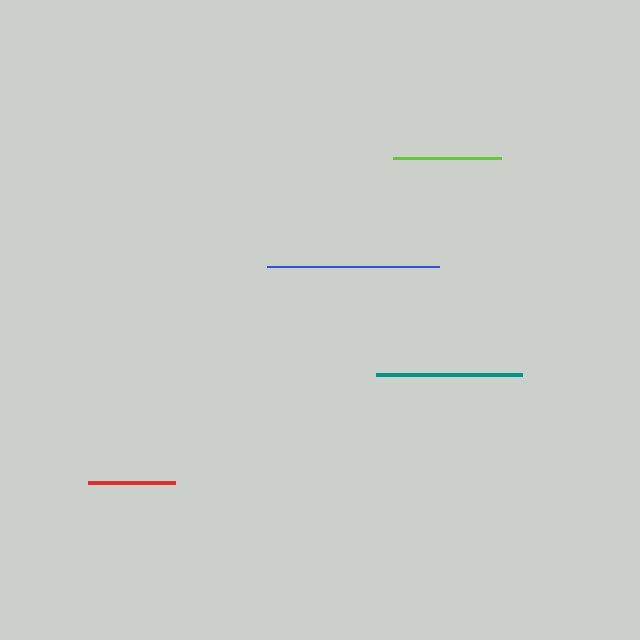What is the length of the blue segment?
The blue segment is approximately 172 pixels long.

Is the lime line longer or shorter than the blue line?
The blue line is longer than the lime line.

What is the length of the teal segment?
The teal segment is approximately 146 pixels long.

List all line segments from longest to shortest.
From longest to shortest: blue, teal, lime, red.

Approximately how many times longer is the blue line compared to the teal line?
The blue line is approximately 1.2 times the length of the teal line.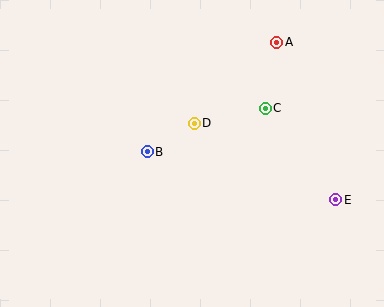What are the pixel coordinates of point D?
Point D is at (194, 123).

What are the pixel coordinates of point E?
Point E is at (336, 200).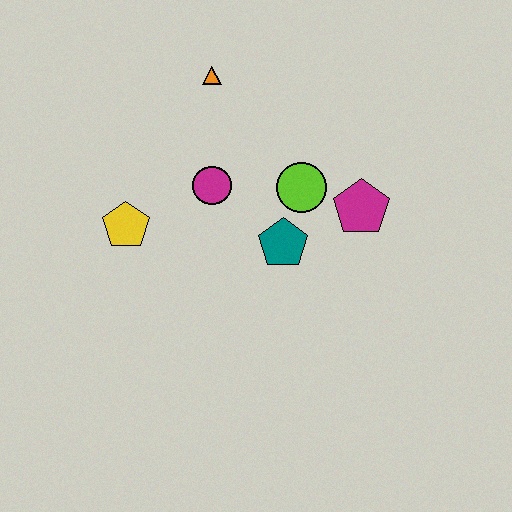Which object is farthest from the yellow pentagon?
The magenta pentagon is farthest from the yellow pentagon.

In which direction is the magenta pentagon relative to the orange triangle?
The magenta pentagon is to the right of the orange triangle.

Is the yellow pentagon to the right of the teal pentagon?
No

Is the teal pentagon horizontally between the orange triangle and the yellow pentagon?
No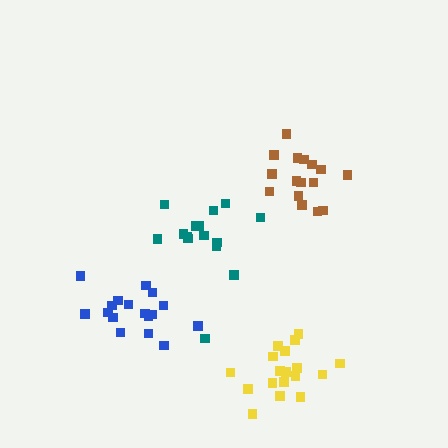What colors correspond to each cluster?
The clusters are colored: brown, blue, yellow, teal.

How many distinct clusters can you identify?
There are 4 distinct clusters.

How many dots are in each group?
Group 1: 16 dots, Group 2: 17 dots, Group 3: 18 dots, Group 4: 15 dots (66 total).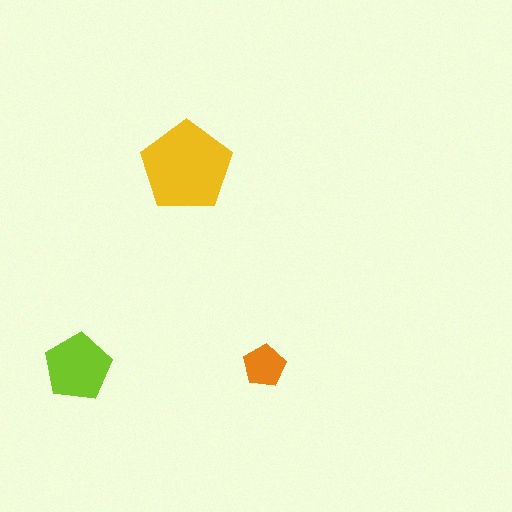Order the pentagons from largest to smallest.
the yellow one, the lime one, the orange one.